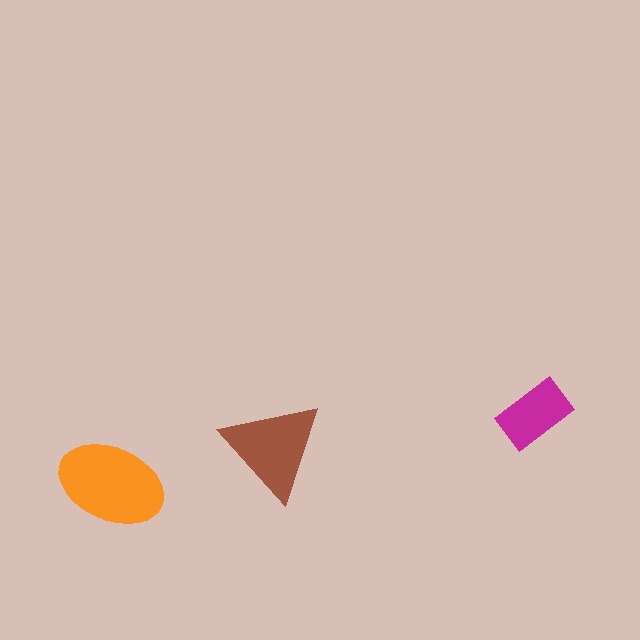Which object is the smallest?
The magenta rectangle.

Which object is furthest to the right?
The magenta rectangle is rightmost.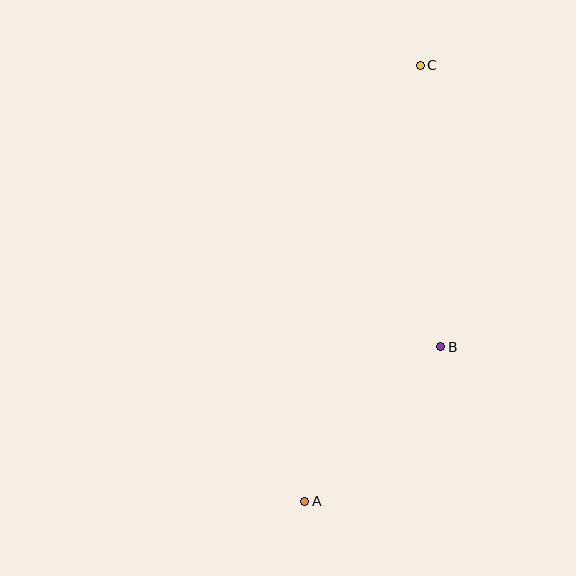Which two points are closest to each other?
Points A and B are closest to each other.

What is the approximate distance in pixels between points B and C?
The distance between B and C is approximately 282 pixels.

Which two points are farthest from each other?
Points A and C are farthest from each other.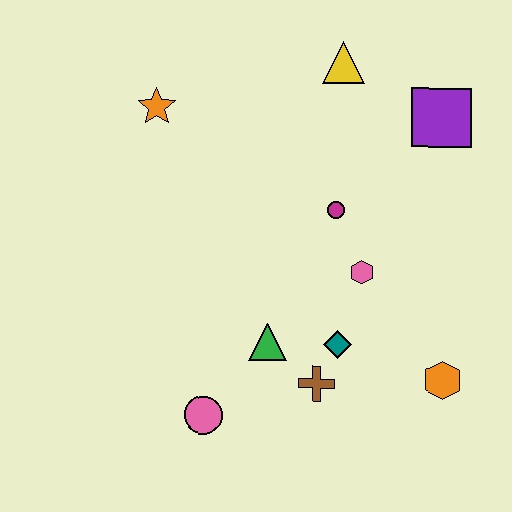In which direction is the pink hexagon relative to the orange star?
The pink hexagon is to the right of the orange star.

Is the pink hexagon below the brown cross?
No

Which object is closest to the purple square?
The yellow triangle is closest to the purple square.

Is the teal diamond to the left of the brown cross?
No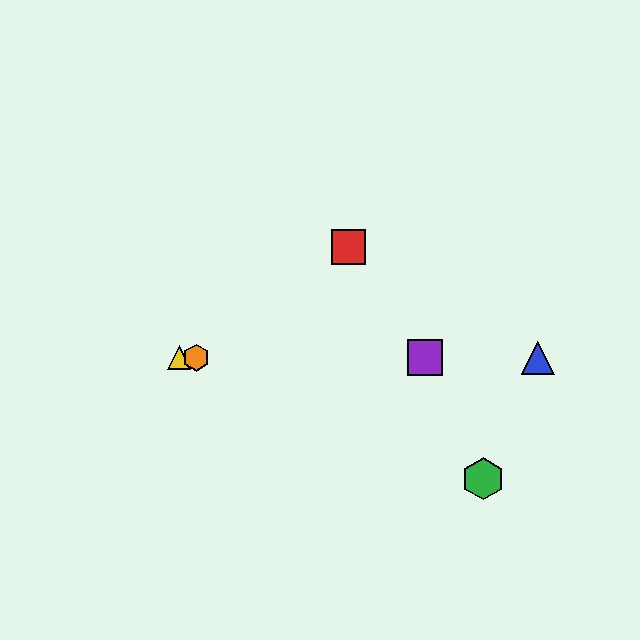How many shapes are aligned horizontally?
4 shapes (the blue triangle, the yellow triangle, the purple square, the orange hexagon) are aligned horizontally.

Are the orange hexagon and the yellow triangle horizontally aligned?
Yes, both are at y≈358.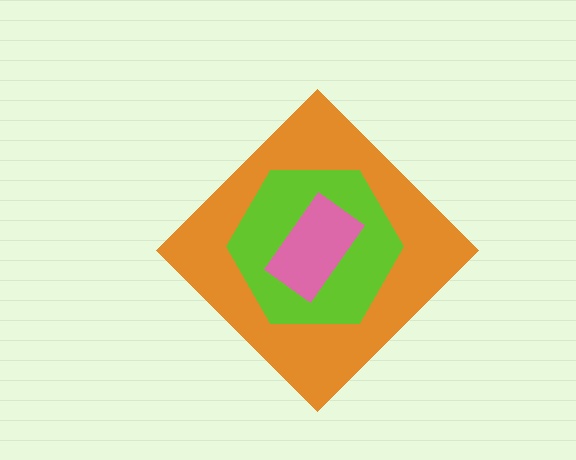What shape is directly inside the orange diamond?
The lime hexagon.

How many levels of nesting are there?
3.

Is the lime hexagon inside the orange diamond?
Yes.